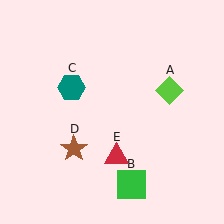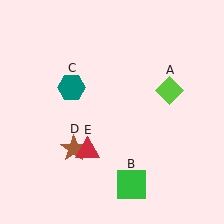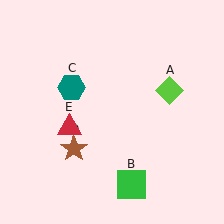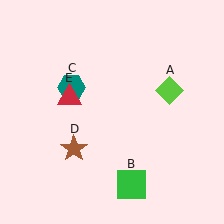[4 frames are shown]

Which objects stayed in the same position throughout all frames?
Lime diamond (object A) and green square (object B) and teal hexagon (object C) and brown star (object D) remained stationary.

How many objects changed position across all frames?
1 object changed position: red triangle (object E).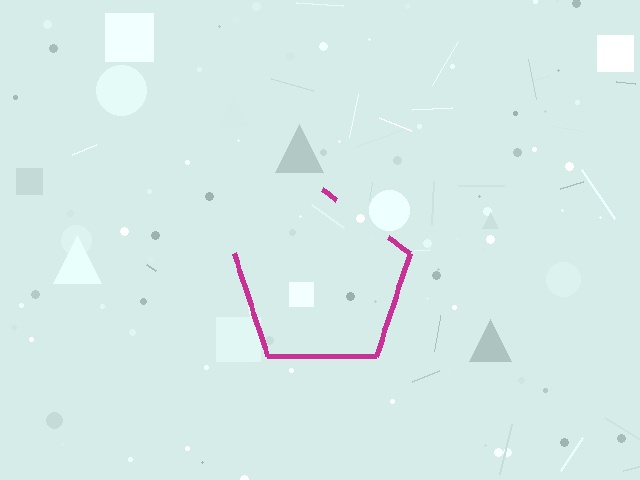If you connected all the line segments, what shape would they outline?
They would outline a pentagon.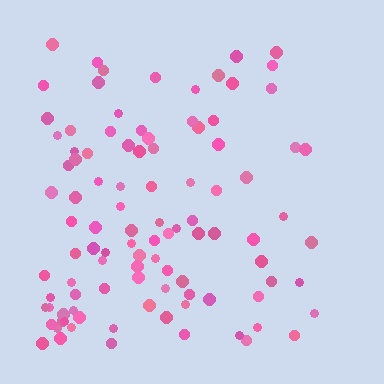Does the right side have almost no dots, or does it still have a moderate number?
Still a moderate number, just noticeably fewer than the left.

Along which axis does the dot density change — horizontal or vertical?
Horizontal.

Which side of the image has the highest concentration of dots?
The left.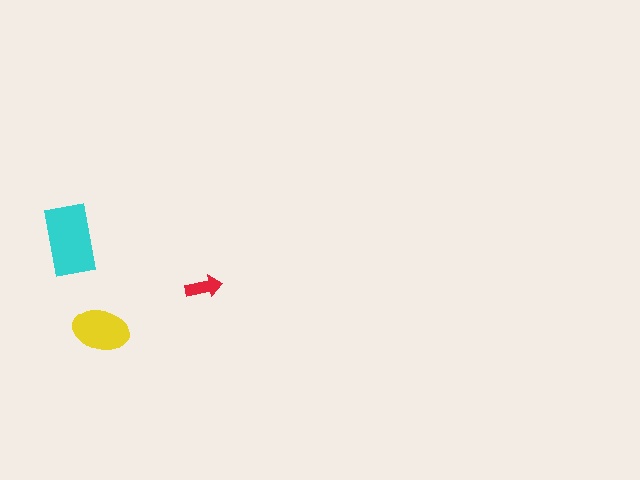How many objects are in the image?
There are 3 objects in the image.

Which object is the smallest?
The red arrow.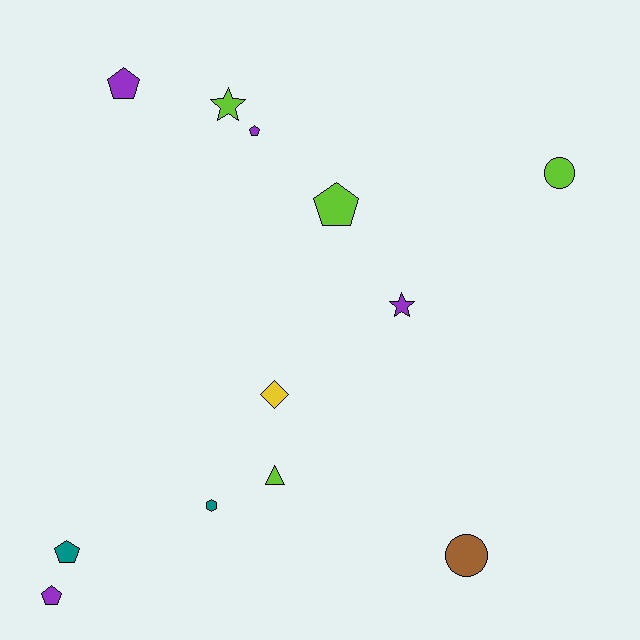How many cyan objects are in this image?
There are no cyan objects.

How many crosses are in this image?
There are no crosses.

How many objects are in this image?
There are 12 objects.